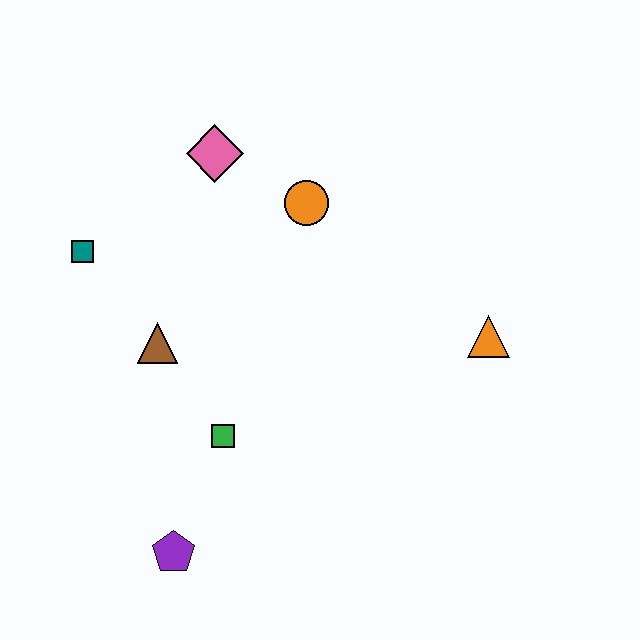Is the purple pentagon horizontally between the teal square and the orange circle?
Yes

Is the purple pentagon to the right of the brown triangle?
Yes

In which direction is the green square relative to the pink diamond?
The green square is below the pink diamond.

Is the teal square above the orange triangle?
Yes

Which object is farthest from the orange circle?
The purple pentagon is farthest from the orange circle.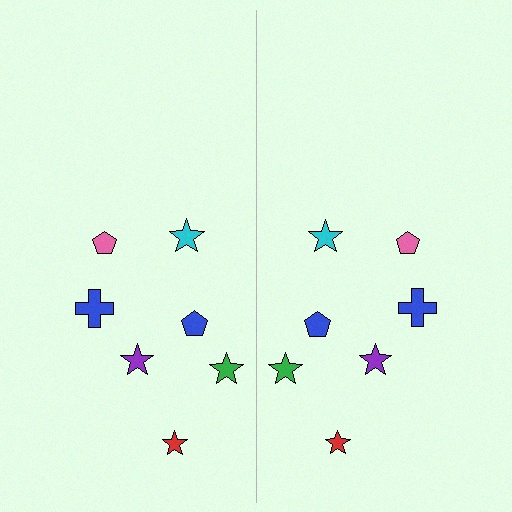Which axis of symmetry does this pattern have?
The pattern has a vertical axis of symmetry running through the center of the image.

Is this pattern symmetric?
Yes, this pattern has bilateral (reflection) symmetry.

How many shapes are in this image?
There are 14 shapes in this image.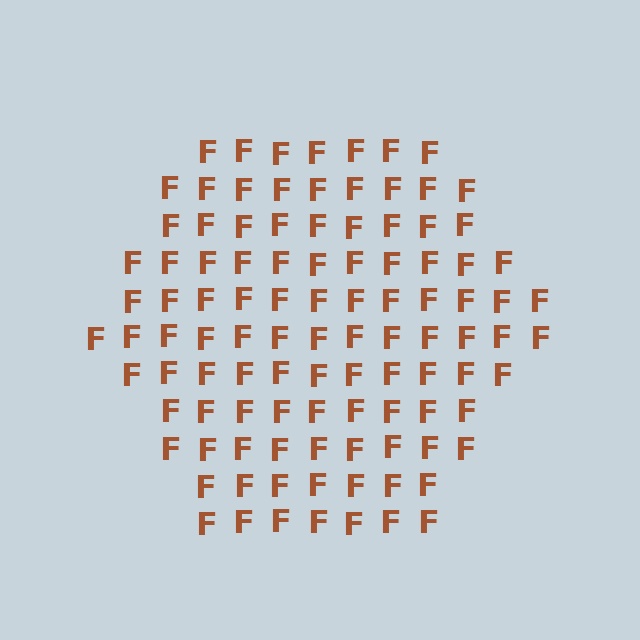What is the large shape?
The large shape is a hexagon.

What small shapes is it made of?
It is made of small letter F's.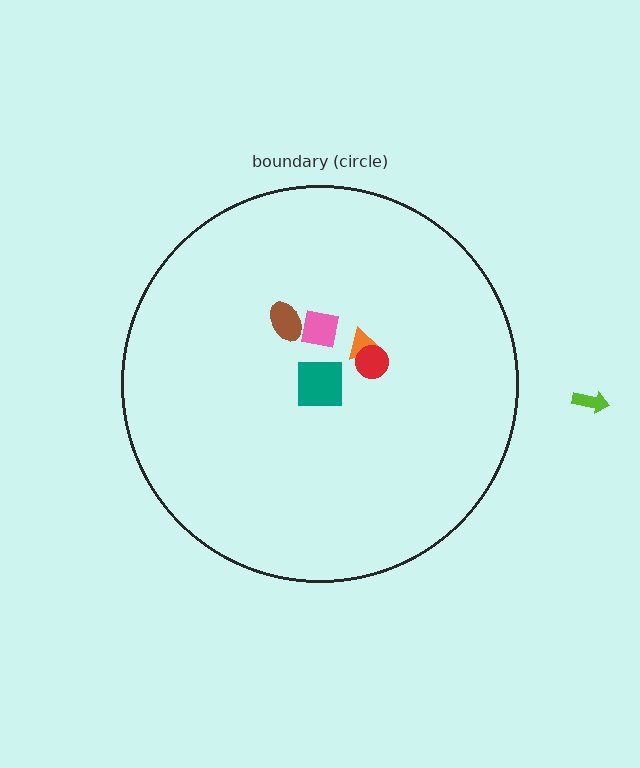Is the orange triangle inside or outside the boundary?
Inside.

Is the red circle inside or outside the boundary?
Inside.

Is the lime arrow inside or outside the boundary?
Outside.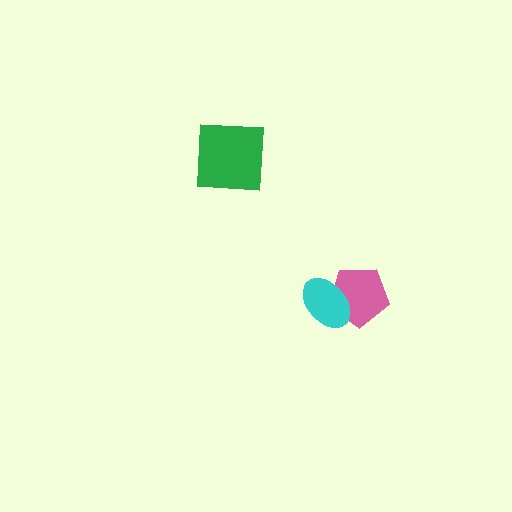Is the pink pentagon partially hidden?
Yes, it is partially covered by another shape.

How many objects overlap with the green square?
0 objects overlap with the green square.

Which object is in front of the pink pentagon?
The cyan ellipse is in front of the pink pentagon.